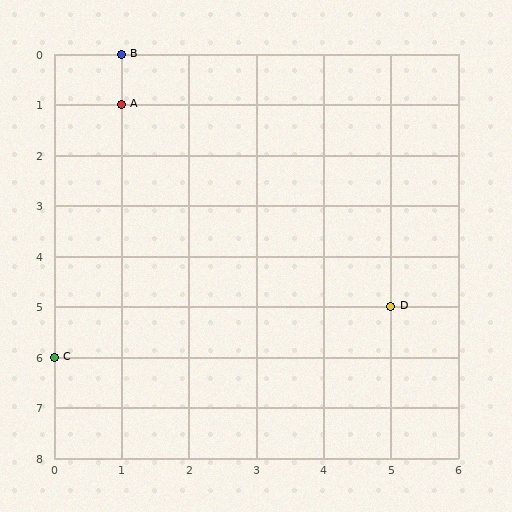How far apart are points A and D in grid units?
Points A and D are 4 columns and 4 rows apart (about 5.7 grid units diagonally).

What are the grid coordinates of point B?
Point B is at grid coordinates (1, 0).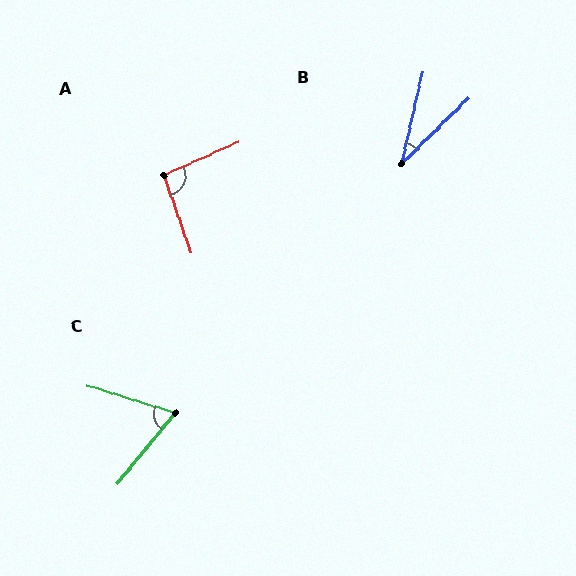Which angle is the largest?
A, at approximately 94 degrees.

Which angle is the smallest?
B, at approximately 32 degrees.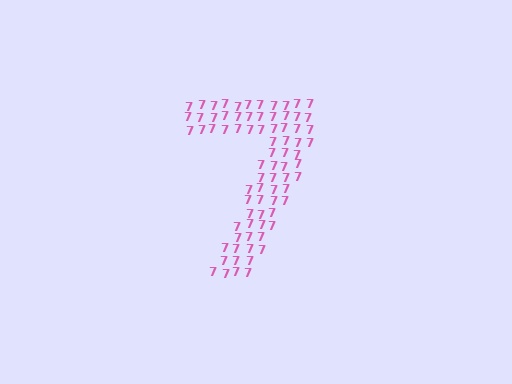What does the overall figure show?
The overall figure shows the digit 7.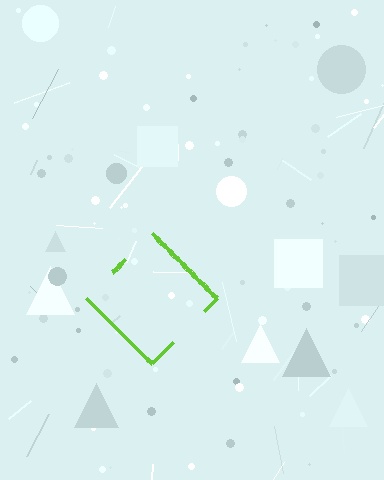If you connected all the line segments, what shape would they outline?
They would outline a diamond.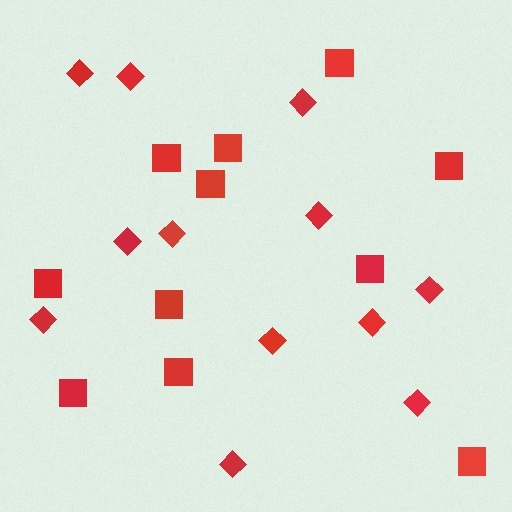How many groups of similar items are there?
There are 2 groups: one group of diamonds (12) and one group of squares (11).